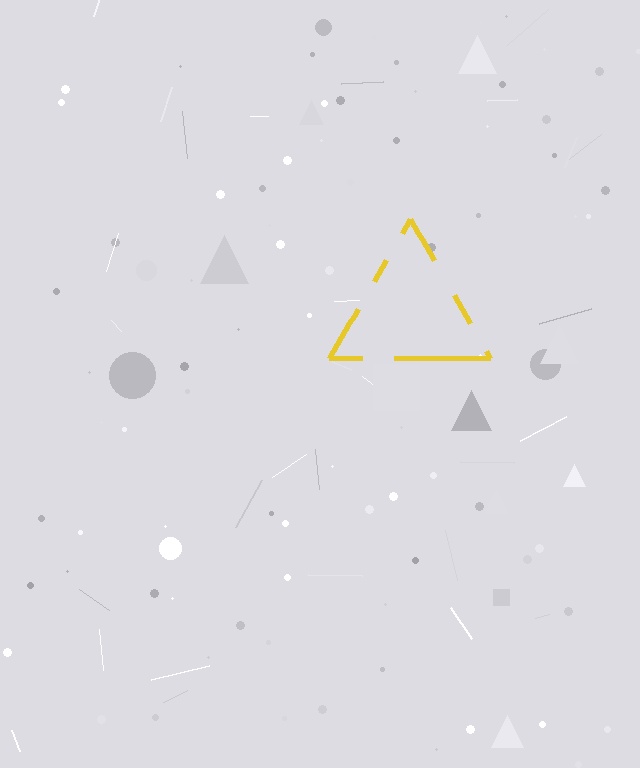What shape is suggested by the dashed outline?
The dashed outline suggests a triangle.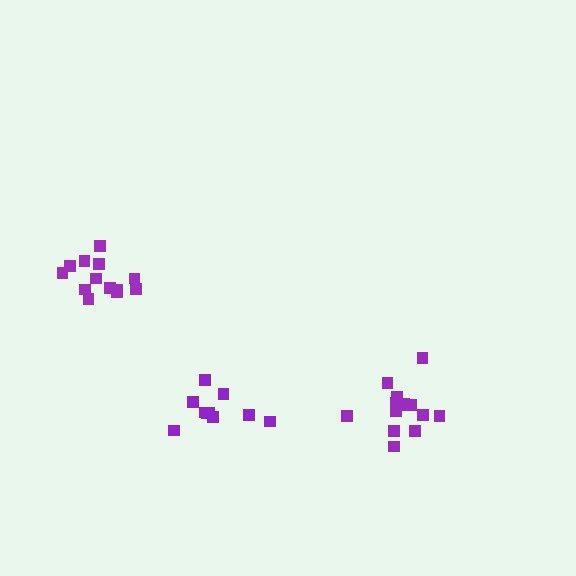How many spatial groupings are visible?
There are 3 spatial groupings.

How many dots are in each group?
Group 1: 10 dots, Group 2: 13 dots, Group 3: 14 dots (37 total).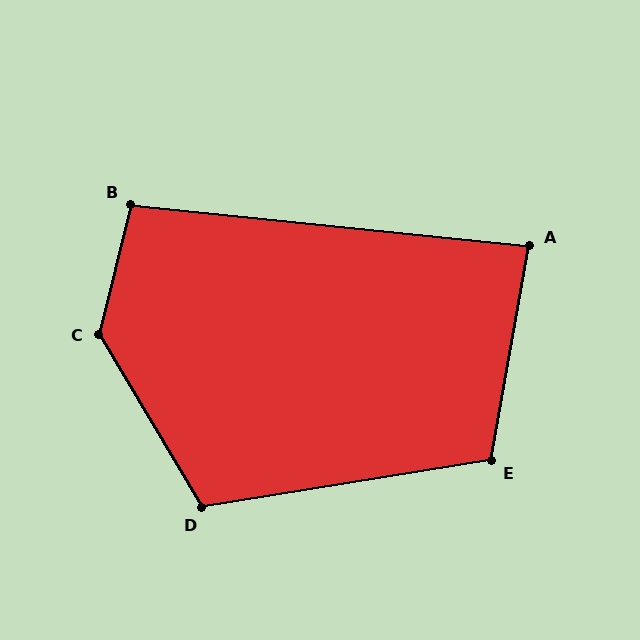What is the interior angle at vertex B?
Approximately 98 degrees (obtuse).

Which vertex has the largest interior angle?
C, at approximately 135 degrees.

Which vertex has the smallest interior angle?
A, at approximately 86 degrees.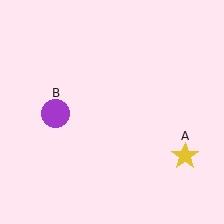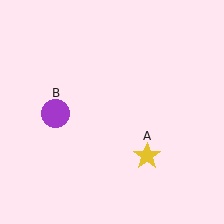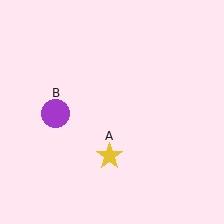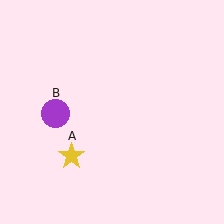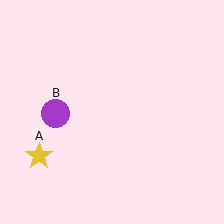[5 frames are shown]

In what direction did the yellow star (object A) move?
The yellow star (object A) moved left.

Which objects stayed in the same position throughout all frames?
Purple circle (object B) remained stationary.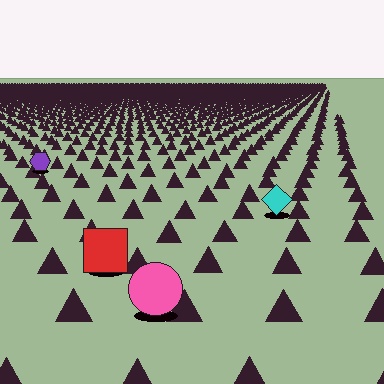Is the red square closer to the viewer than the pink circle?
No. The pink circle is closer — you can tell from the texture gradient: the ground texture is coarser near it.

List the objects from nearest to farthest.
From nearest to farthest: the pink circle, the red square, the cyan diamond, the purple hexagon.